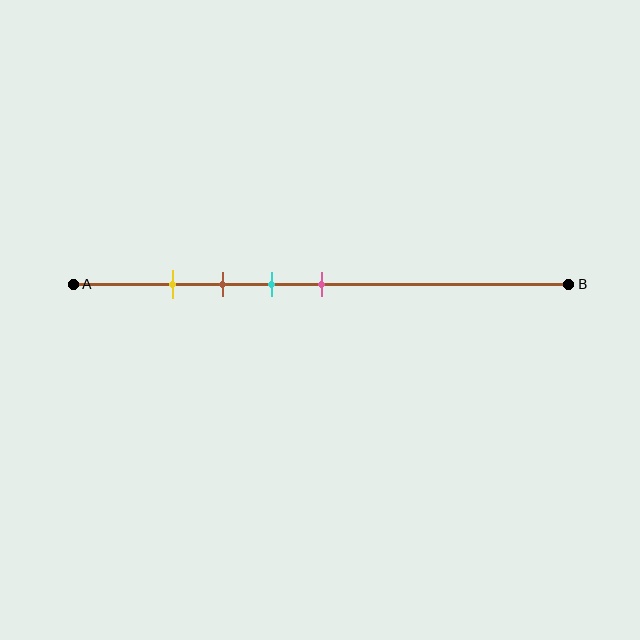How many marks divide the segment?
There are 4 marks dividing the segment.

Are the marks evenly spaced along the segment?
Yes, the marks are approximately evenly spaced.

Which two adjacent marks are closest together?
The yellow and brown marks are the closest adjacent pair.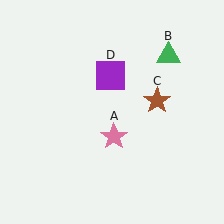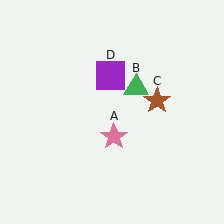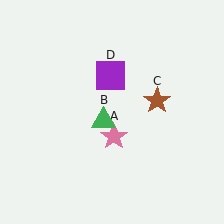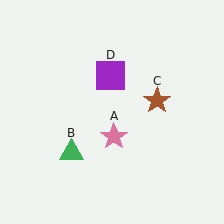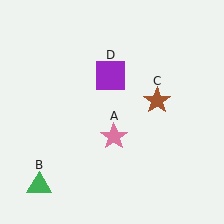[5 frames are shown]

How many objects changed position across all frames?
1 object changed position: green triangle (object B).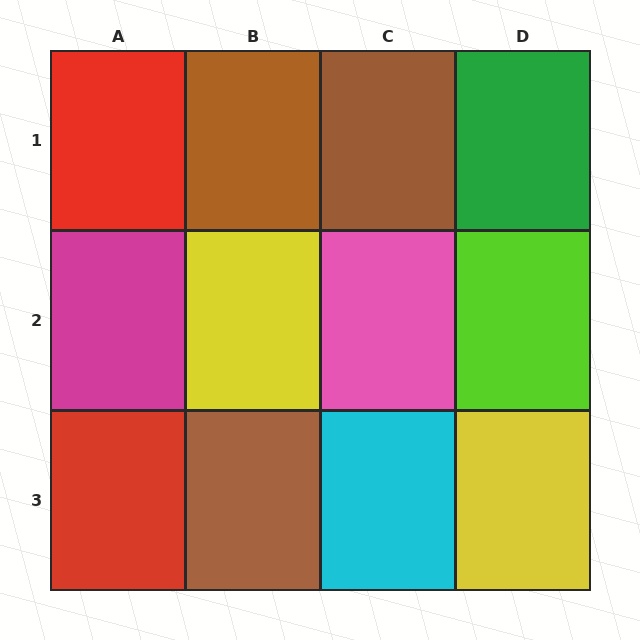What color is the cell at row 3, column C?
Cyan.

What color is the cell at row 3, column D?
Yellow.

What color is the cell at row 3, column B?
Brown.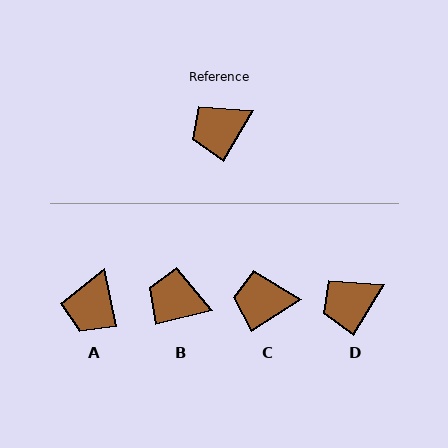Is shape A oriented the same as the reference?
No, it is off by about 44 degrees.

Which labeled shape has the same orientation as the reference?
D.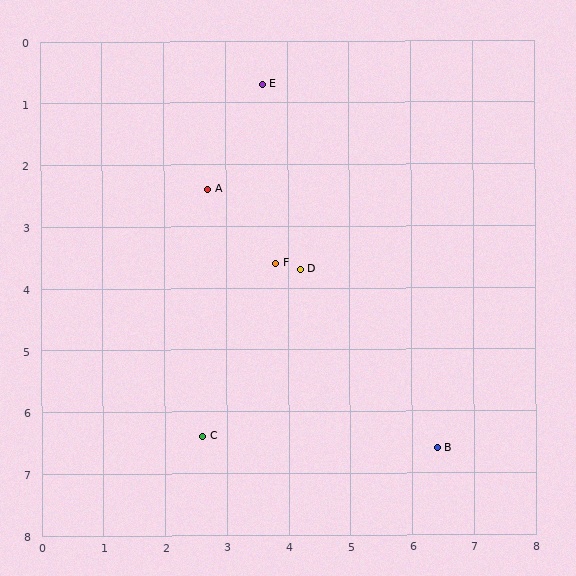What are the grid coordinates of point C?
Point C is at approximately (2.6, 6.4).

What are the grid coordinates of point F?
Point F is at approximately (3.8, 3.6).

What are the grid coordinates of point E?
Point E is at approximately (3.6, 0.7).